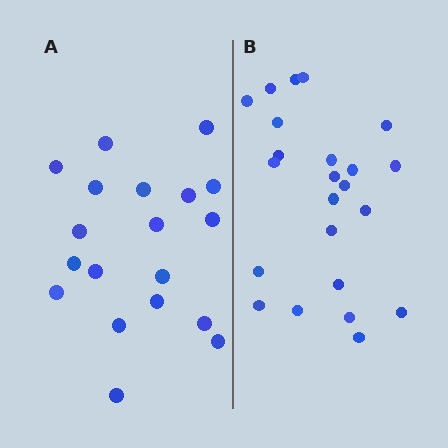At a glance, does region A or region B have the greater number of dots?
Region B (the right region) has more dots.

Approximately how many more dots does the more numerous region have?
Region B has about 4 more dots than region A.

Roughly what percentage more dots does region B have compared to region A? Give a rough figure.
About 20% more.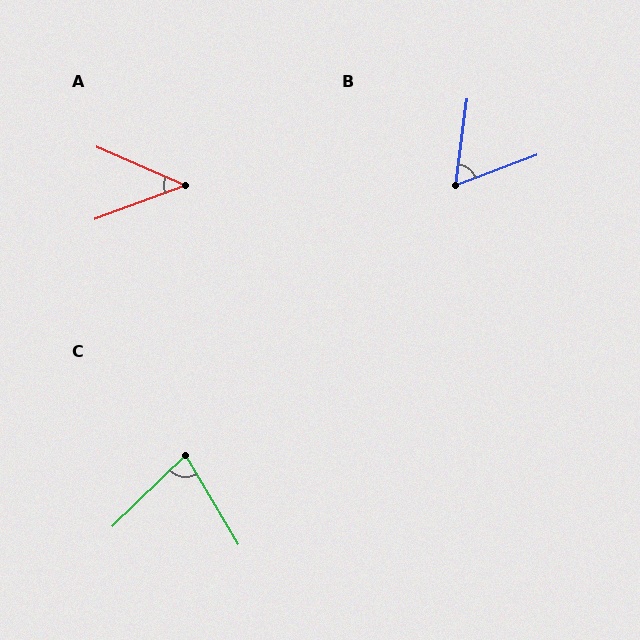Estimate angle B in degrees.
Approximately 62 degrees.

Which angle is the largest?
C, at approximately 76 degrees.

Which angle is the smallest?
A, at approximately 44 degrees.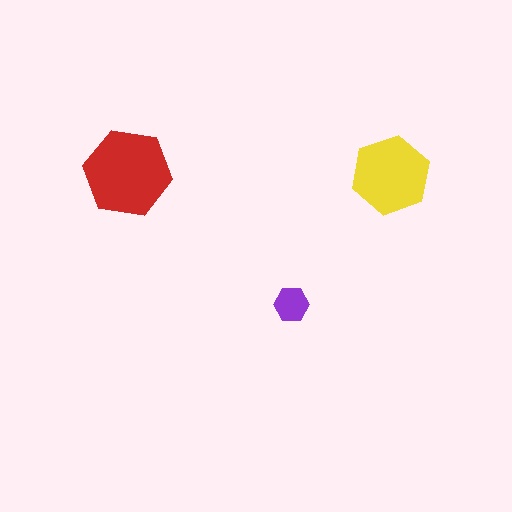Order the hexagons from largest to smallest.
the red one, the yellow one, the purple one.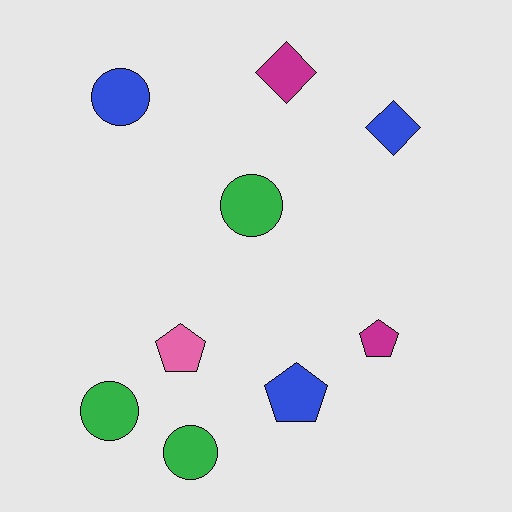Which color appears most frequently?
Green, with 3 objects.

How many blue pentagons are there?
There is 1 blue pentagon.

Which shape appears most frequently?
Circle, with 4 objects.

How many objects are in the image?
There are 9 objects.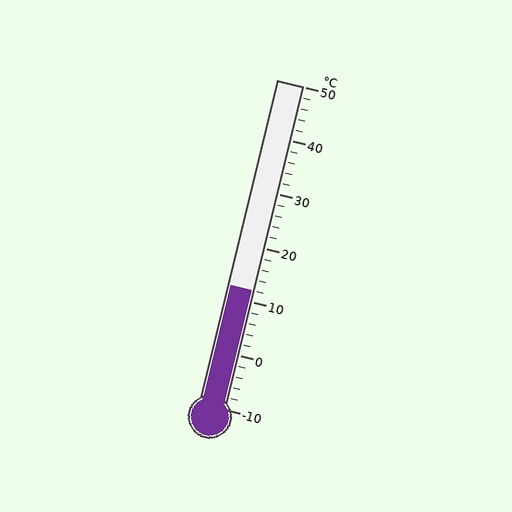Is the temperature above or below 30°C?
The temperature is below 30°C.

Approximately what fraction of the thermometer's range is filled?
The thermometer is filled to approximately 35% of its range.